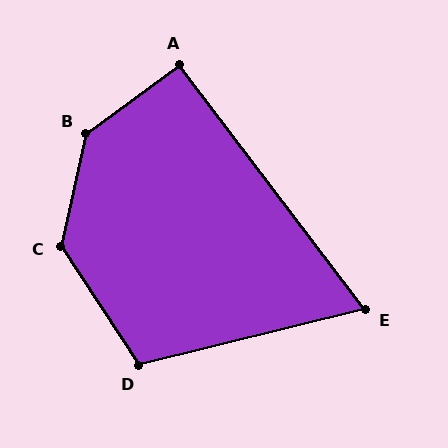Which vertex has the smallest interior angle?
E, at approximately 67 degrees.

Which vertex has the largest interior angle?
B, at approximately 139 degrees.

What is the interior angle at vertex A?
Approximately 91 degrees (approximately right).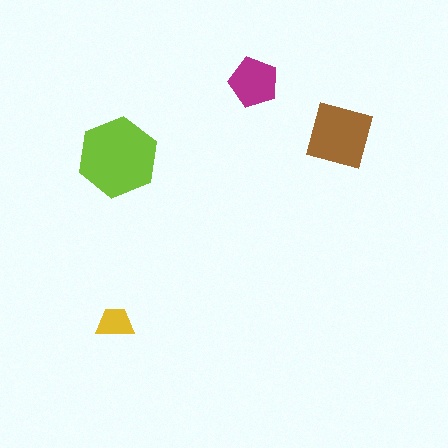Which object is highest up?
The magenta pentagon is topmost.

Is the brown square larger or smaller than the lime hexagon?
Smaller.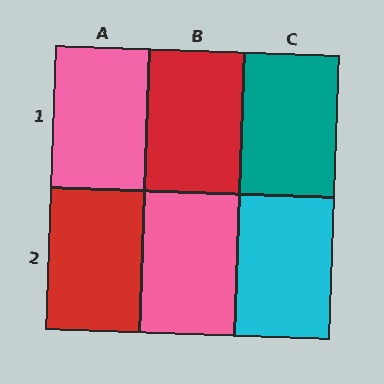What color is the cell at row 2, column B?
Pink.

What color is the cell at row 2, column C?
Cyan.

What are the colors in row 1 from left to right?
Pink, red, teal.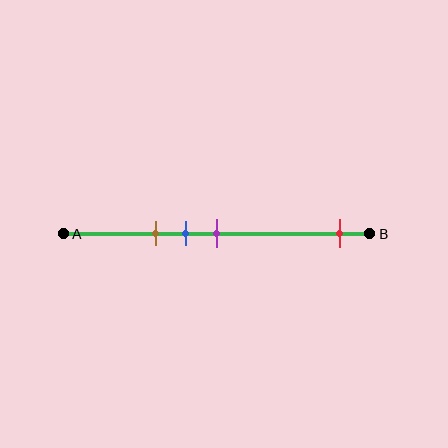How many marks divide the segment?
There are 4 marks dividing the segment.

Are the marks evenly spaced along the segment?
No, the marks are not evenly spaced.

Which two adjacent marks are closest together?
The blue and purple marks are the closest adjacent pair.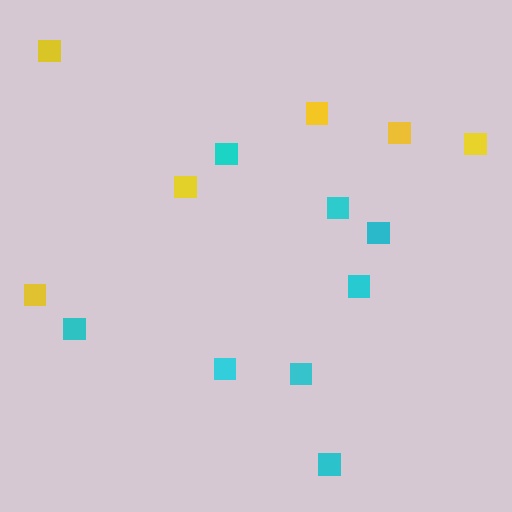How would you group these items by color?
There are 2 groups: one group of yellow squares (6) and one group of cyan squares (8).